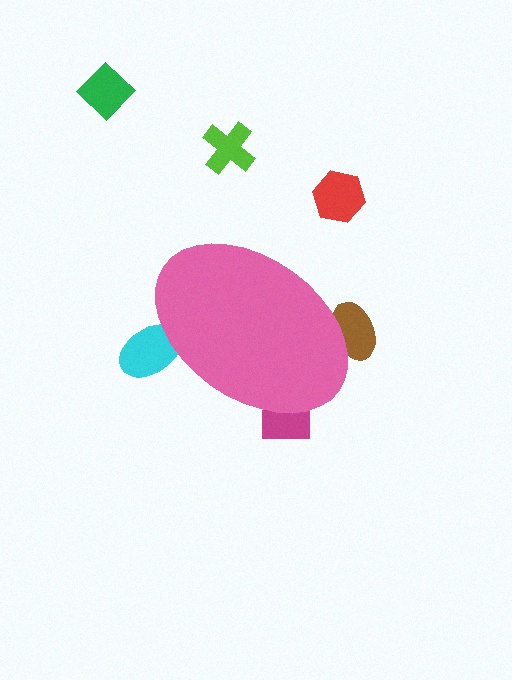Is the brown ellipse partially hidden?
Yes, the brown ellipse is partially hidden behind the pink ellipse.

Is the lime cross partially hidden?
No, the lime cross is fully visible.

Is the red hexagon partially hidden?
No, the red hexagon is fully visible.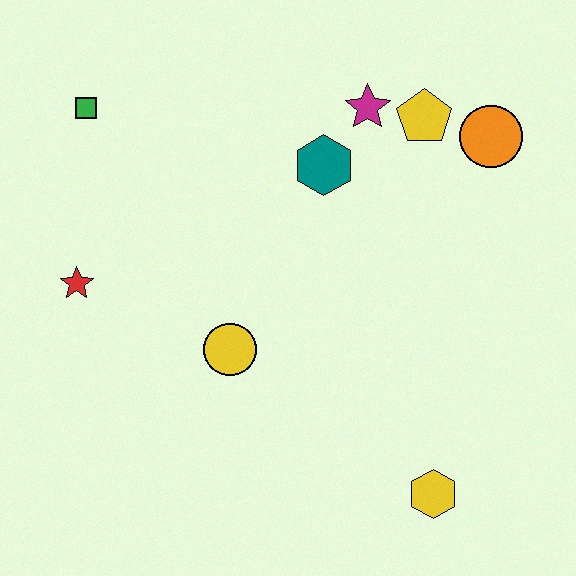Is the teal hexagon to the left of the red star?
No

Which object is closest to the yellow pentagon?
The magenta star is closest to the yellow pentagon.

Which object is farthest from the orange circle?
The red star is farthest from the orange circle.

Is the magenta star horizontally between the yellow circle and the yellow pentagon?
Yes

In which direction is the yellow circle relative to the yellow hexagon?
The yellow circle is to the left of the yellow hexagon.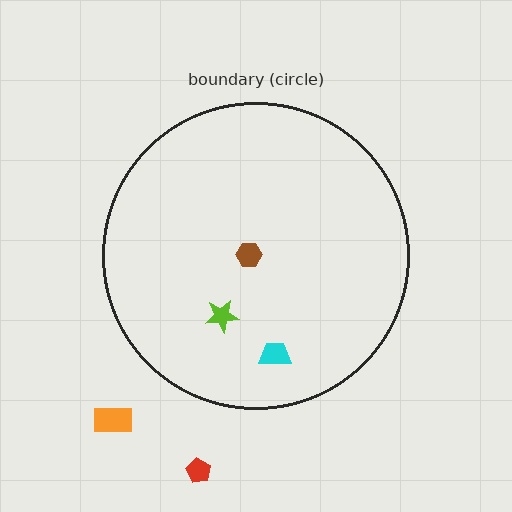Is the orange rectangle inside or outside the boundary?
Outside.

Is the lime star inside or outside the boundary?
Inside.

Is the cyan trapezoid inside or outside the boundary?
Inside.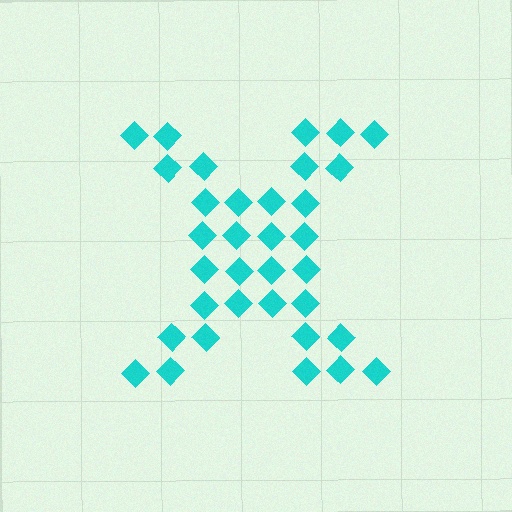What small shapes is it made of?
It is made of small diamonds.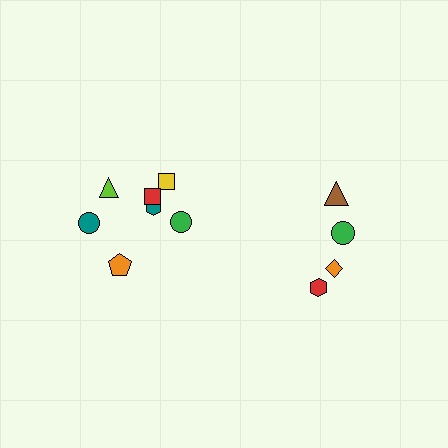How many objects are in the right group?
There are 4 objects.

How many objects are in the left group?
There are 7 objects.